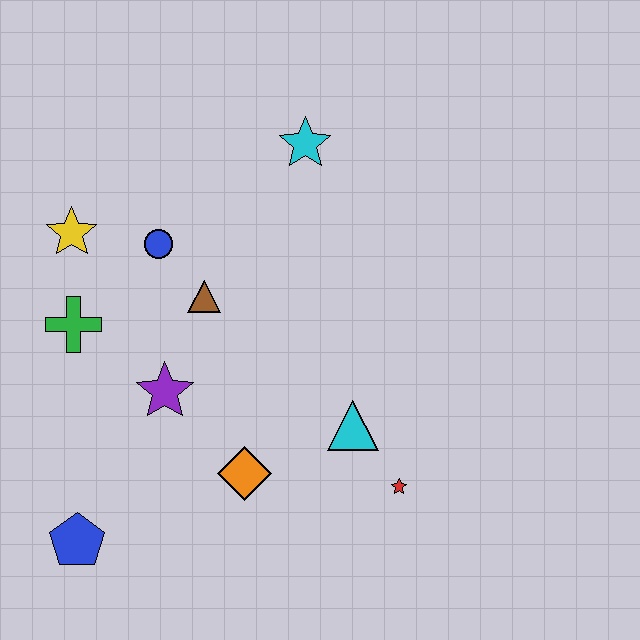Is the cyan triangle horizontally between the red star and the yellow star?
Yes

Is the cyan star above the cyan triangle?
Yes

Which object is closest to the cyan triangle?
The red star is closest to the cyan triangle.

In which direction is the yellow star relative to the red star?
The yellow star is to the left of the red star.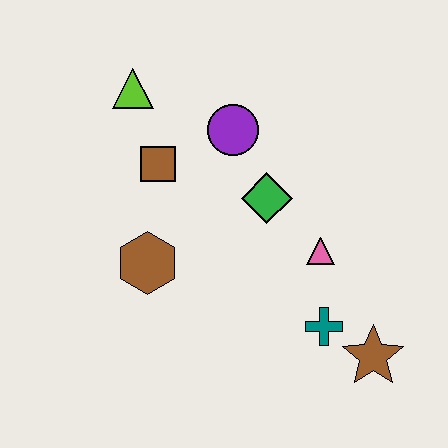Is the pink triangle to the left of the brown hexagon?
No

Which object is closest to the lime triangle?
The brown square is closest to the lime triangle.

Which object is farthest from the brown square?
The brown star is farthest from the brown square.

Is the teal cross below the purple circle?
Yes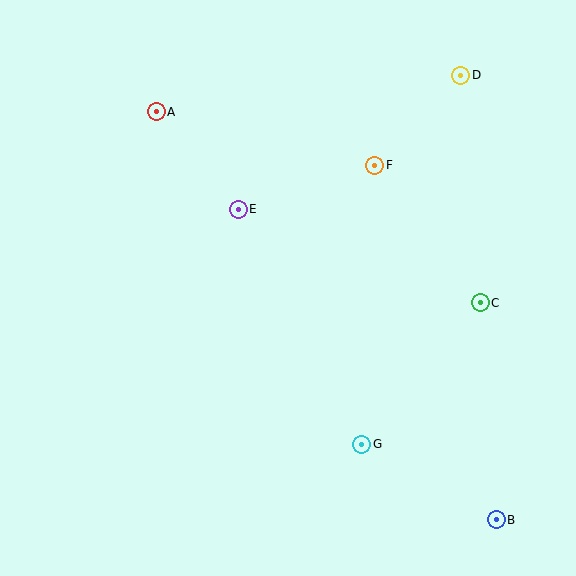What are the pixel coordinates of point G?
Point G is at (362, 444).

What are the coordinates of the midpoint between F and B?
The midpoint between F and B is at (435, 342).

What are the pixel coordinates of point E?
Point E is at (238, 209).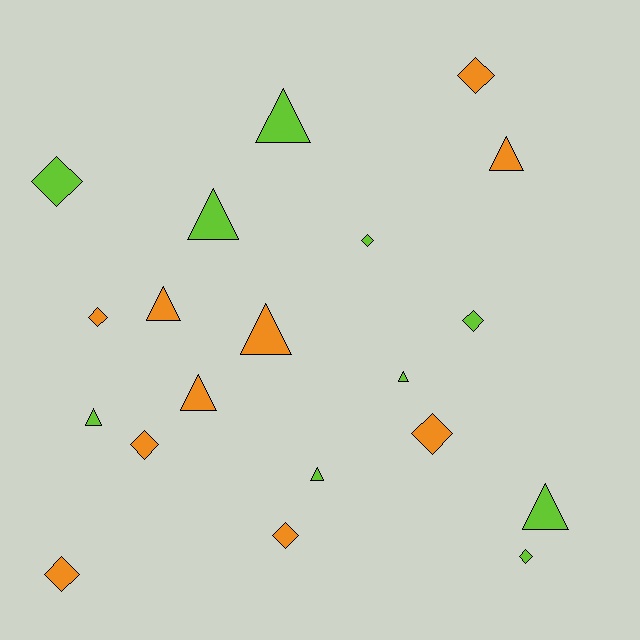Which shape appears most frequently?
Triangle, with 10 objects.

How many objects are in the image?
There are 20 objects.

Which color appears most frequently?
Orange, with 10 objects.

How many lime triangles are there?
There are 6 lime triangles.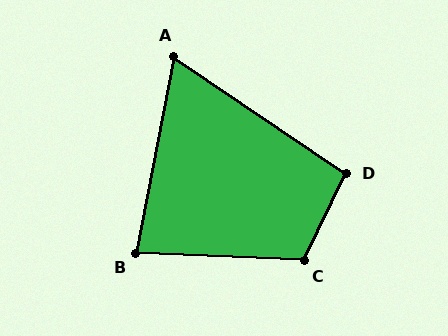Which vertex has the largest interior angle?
C, at approximately 113 degrees.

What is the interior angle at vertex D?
Approximately 98 degrees (obtuse).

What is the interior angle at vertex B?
Approximately 82 degrees (acute).